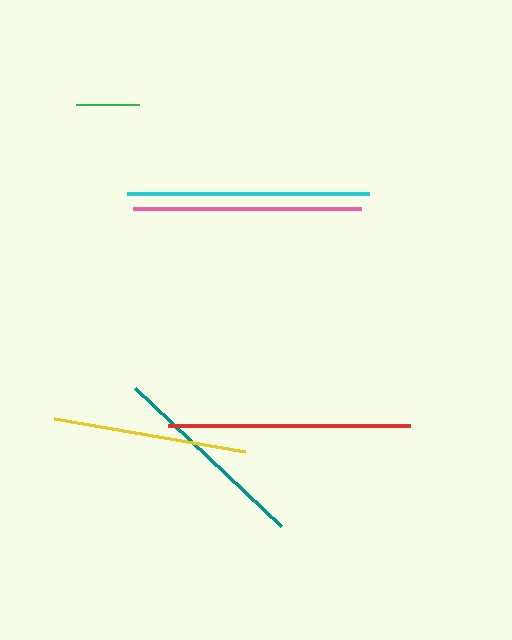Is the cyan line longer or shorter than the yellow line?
The cyan line is longer than the yellow line.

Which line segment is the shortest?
The green line is the shortest at approximately 62 pixels.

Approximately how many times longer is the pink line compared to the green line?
The pink line is approximately 3.7 times the length of the green line.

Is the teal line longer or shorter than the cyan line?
The cyan line is longer than the teal line.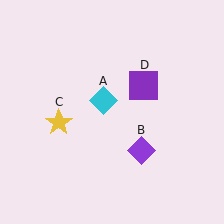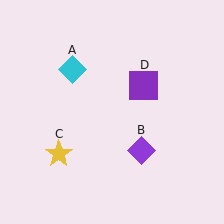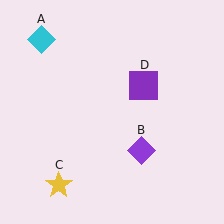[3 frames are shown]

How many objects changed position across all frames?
2 objects changed position: cyan diamond (object A), yellow star (object C).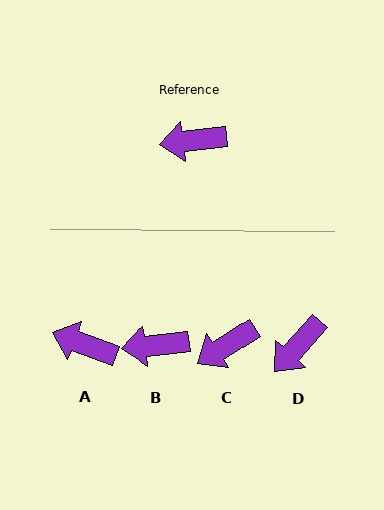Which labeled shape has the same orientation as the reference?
B.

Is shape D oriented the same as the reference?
No, it is off by about 41 degrees.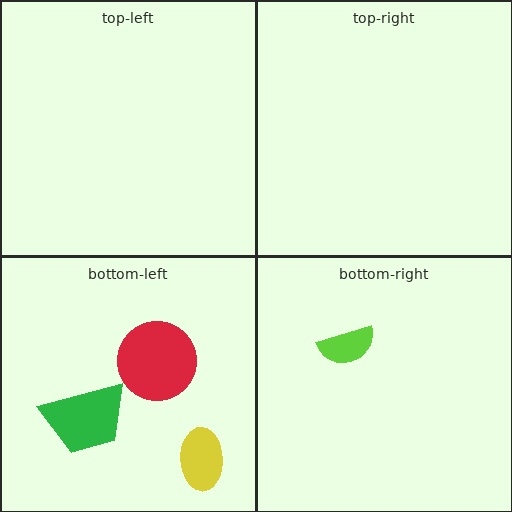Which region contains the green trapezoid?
The bottom-left region.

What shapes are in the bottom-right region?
The lime semicircle.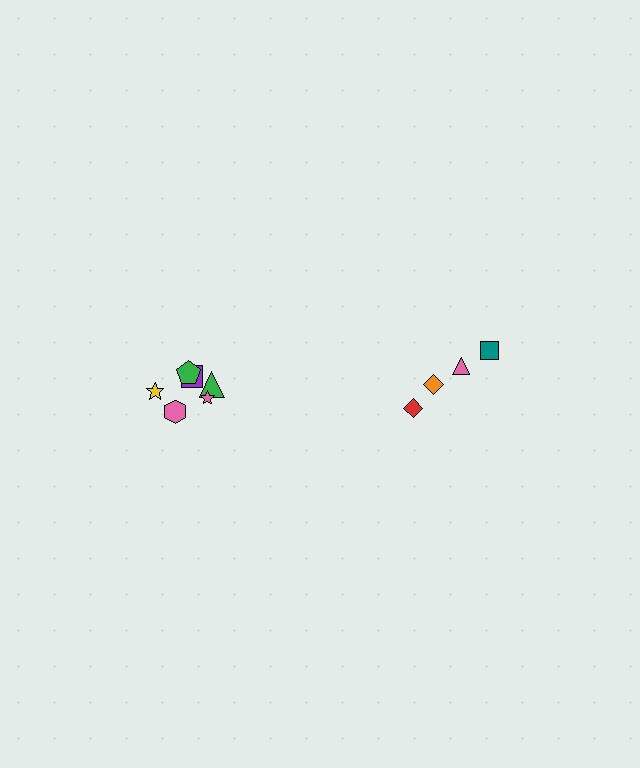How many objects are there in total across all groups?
There are 10 objects.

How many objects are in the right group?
There are 4 objects.